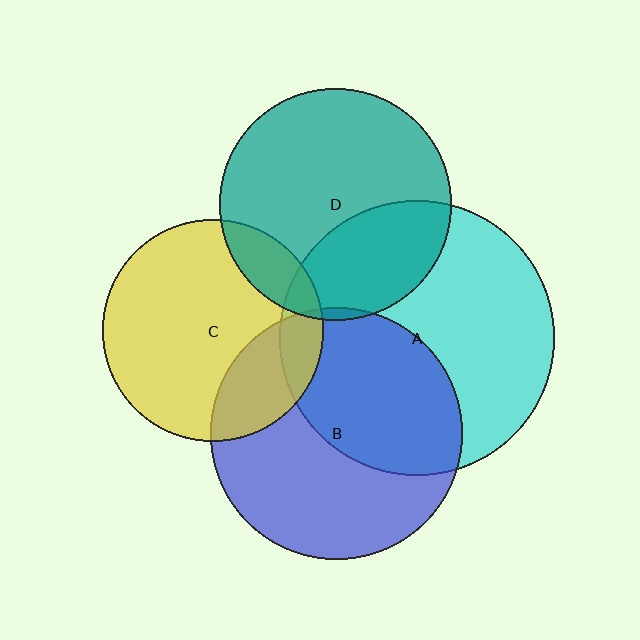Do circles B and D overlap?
Yes.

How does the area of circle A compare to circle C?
Approximately 1.5 times.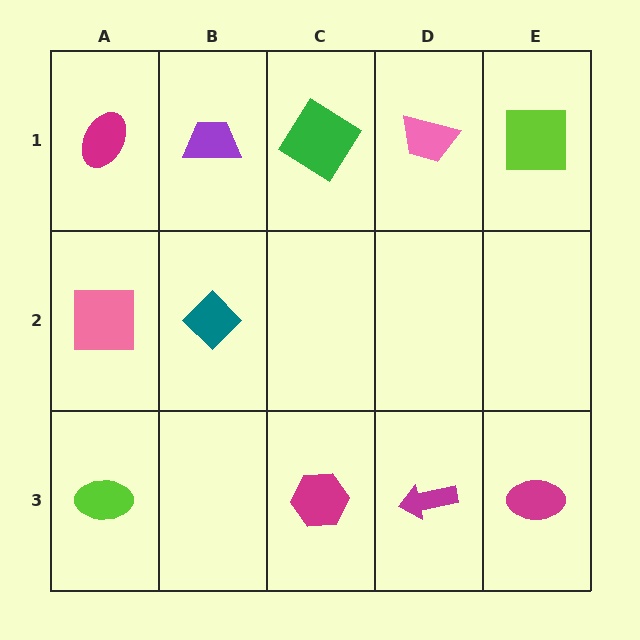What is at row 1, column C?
A green diamond.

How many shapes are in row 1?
5 shapes.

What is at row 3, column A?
A lime ellipse.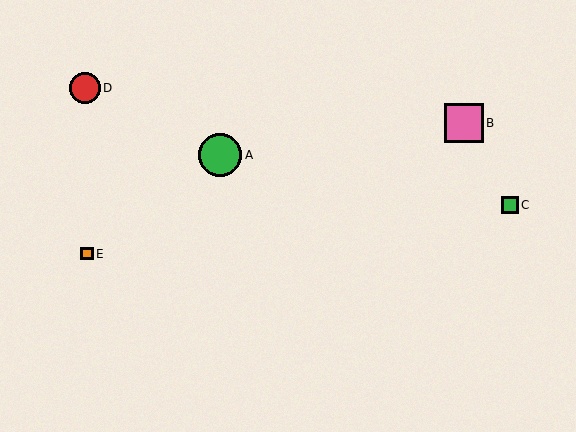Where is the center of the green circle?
The center of the green circle is at (220, 155).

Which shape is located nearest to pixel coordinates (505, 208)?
The green square (labeled C) at (510, 205) is nearest to that location.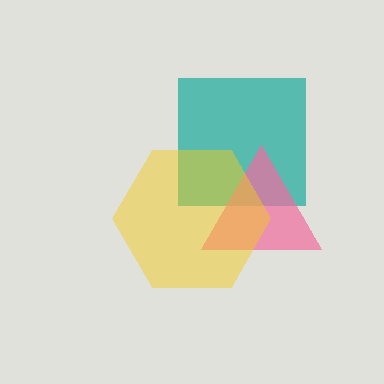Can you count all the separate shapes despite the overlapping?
Yes, there are 3 separate shapes.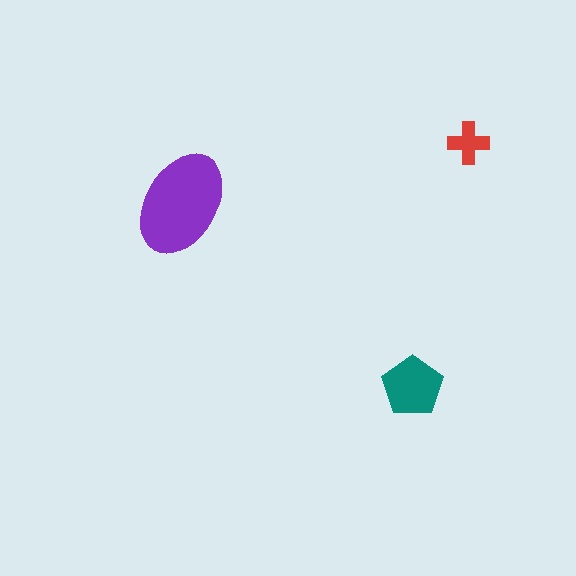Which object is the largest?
The purple ellipse.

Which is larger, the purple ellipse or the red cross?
The purple ellipse.